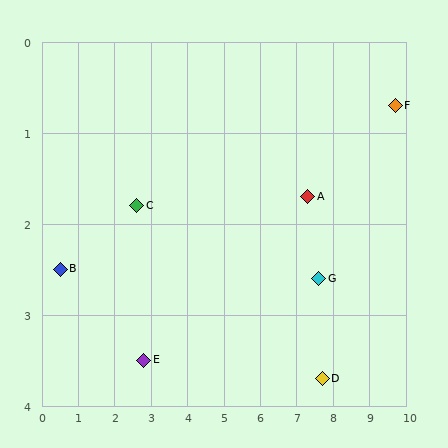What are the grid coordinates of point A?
Point A is at approximately (7.3, 1.7).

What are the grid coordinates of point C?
Point C is at approximately (2.6, 1.8).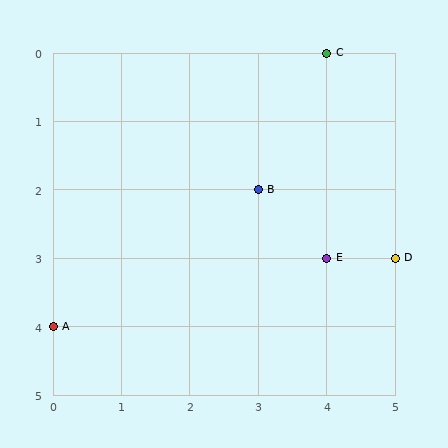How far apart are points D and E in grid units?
Points D and E are 1 column apart.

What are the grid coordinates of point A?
Point A is at grid coordinates (0, 4).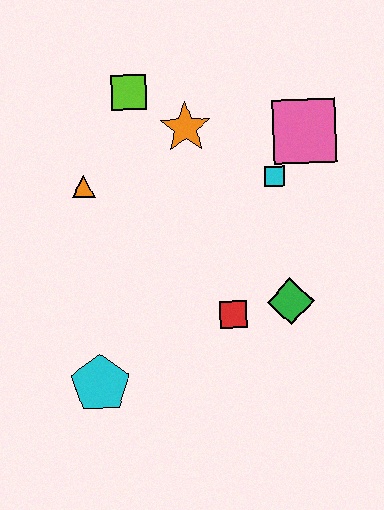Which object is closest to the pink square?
The cyan square is closest to the pink square.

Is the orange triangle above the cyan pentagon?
Yes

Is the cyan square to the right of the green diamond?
No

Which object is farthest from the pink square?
The cyan pentagon is farthest from the pink square.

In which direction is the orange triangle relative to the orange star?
The orange triangle is to the left of the orange star.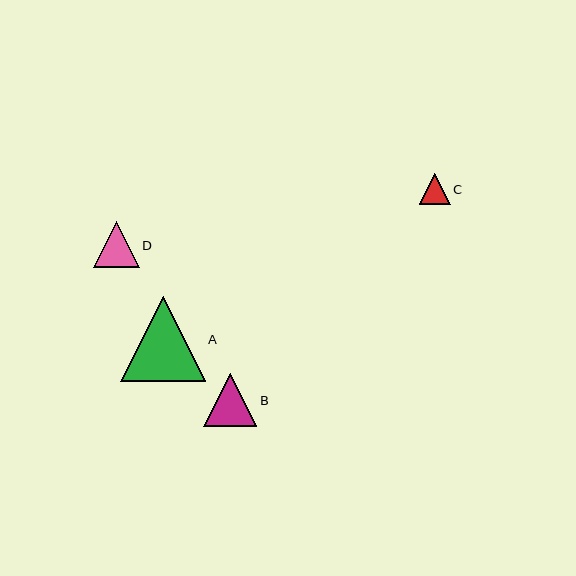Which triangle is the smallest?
Triangle C is the smallest with a size of approximately 31 pixels.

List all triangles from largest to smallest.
From largest to smallest: A, B, D, C.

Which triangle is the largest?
Triangle A is the largest with a size of approximately 85 pixels.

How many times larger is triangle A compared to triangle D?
Triangle A is approximately 1.8 times the size of triangle D.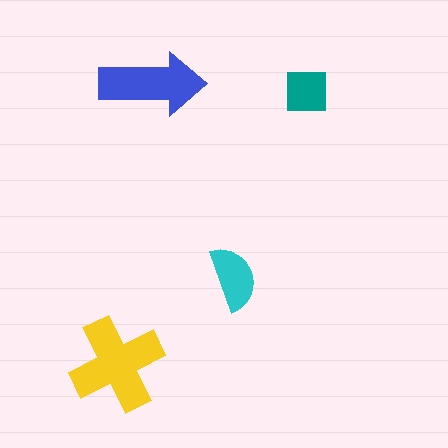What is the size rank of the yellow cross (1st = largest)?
1st.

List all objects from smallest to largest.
The teal square, the cyan semicircle, the blue arrow, the yellow cross.